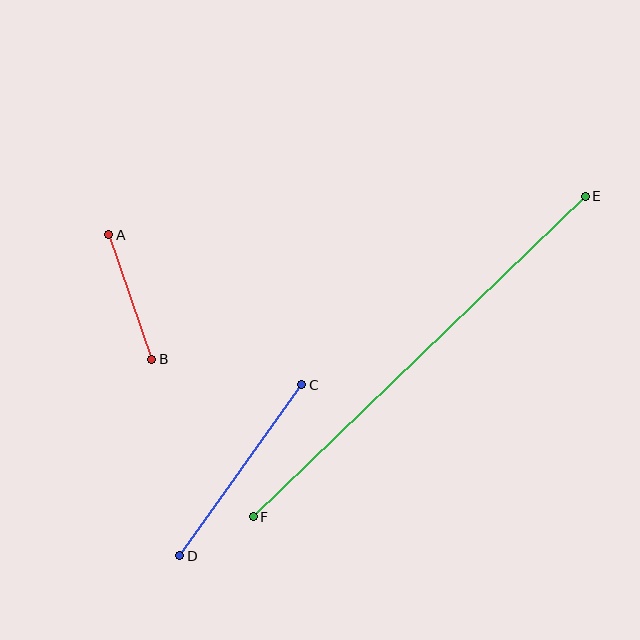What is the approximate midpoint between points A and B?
The midpoint is at approximately (130, 297) pixels.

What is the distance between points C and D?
The distance is approximately 210 pixels.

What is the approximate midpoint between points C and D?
The midpoint is at approximately (241, 470) pixels.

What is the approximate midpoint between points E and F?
The midpoint is at approximately (419, 357) pixels.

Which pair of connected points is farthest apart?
Points E and F are farthest apart.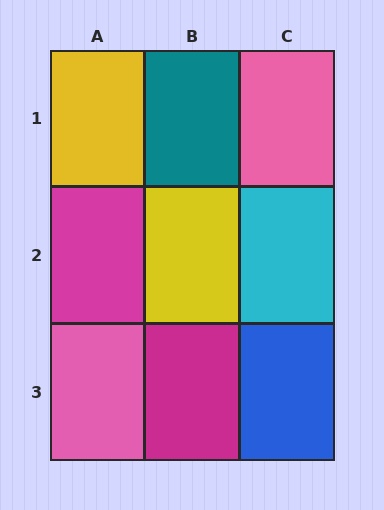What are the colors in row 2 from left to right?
Magenta, yellow, cyan.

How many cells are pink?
2 cells are pink.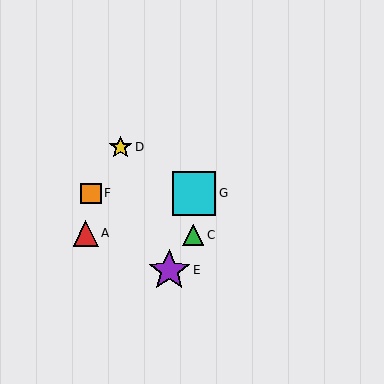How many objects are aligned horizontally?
3 objects (B, F, G) are aligned horizontally.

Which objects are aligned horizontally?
Objects B, F, G are aligned horizontally.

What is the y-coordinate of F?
Object F is at y≈193.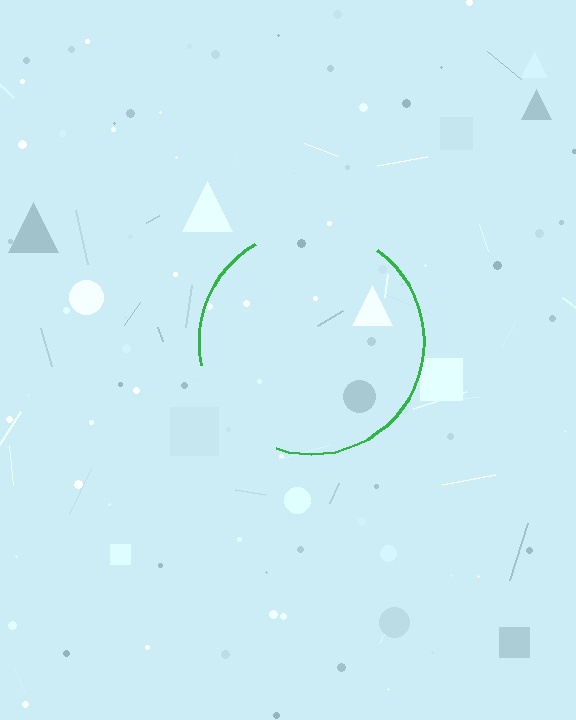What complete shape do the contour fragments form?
The contour fragments form a circle.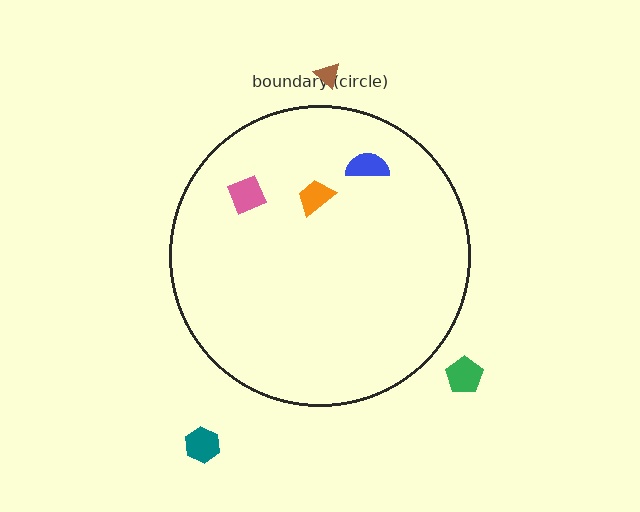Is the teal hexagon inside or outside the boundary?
Outside.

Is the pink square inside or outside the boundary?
Inside.